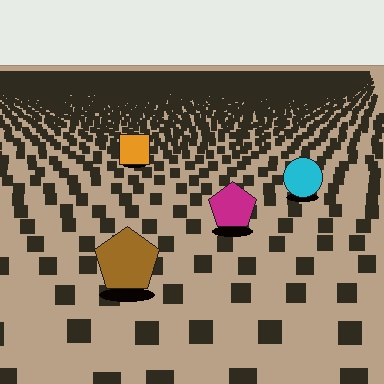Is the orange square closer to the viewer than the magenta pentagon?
No. The magenta pentagon is closer — you can tell from the texture gradient: the ground texture is coarser near it.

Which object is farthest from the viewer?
The orange square is farthest from the viewer. It appears smaller and the ground texture around it is denser.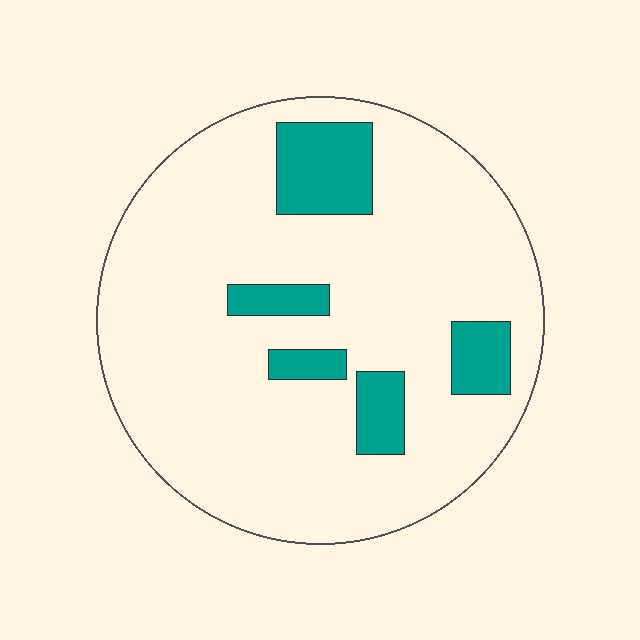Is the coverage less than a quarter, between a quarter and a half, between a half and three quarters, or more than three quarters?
Less than a quarter.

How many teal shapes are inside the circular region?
5.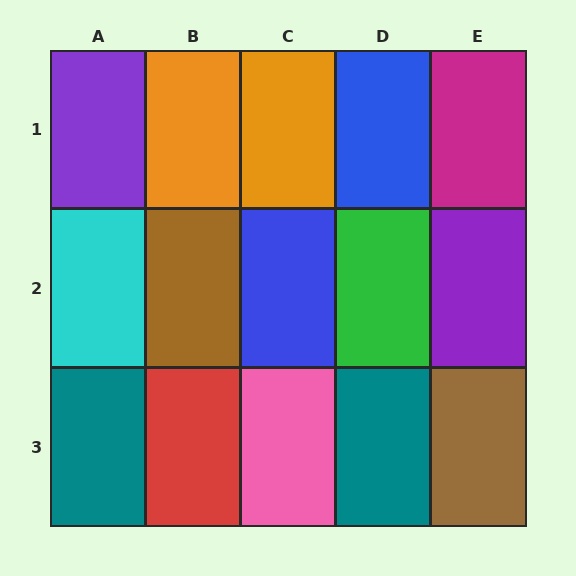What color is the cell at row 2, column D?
Green.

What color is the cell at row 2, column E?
Purple.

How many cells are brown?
2 cells are brown.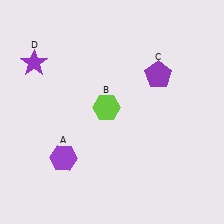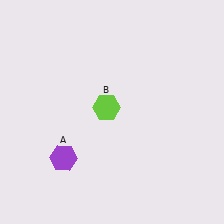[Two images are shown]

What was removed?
The purple pentagon (C), the purple star (D) were removed in Image 2.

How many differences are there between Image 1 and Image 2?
There are 2 differences between the two images.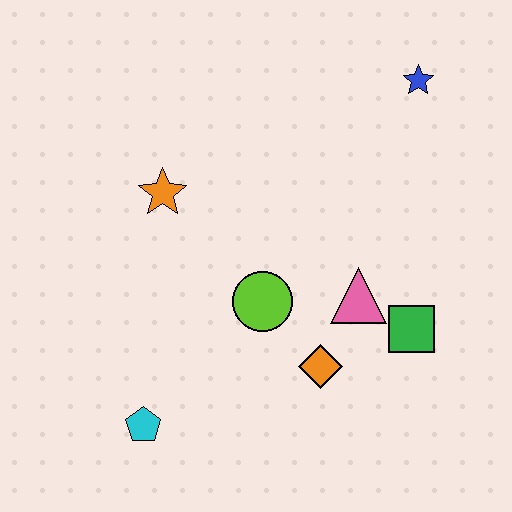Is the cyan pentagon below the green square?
Yes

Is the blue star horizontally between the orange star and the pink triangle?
No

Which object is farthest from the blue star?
The cyan pentagon is farthest from the blue star.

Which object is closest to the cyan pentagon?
The lime circle is closest to the cyan pentagon.